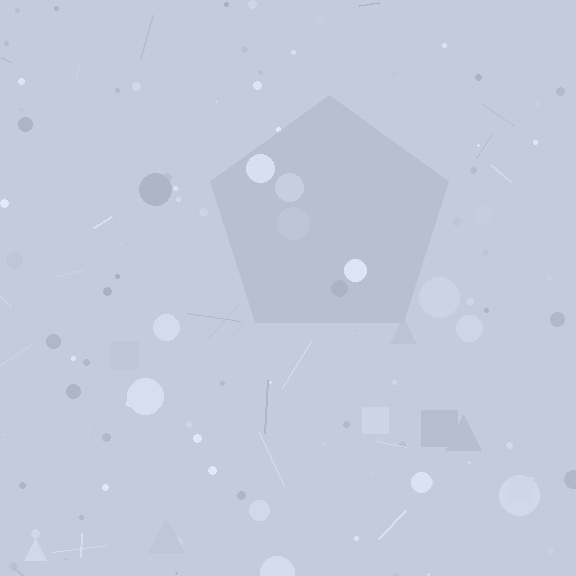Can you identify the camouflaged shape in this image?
The camouflaged shape is a pentagon.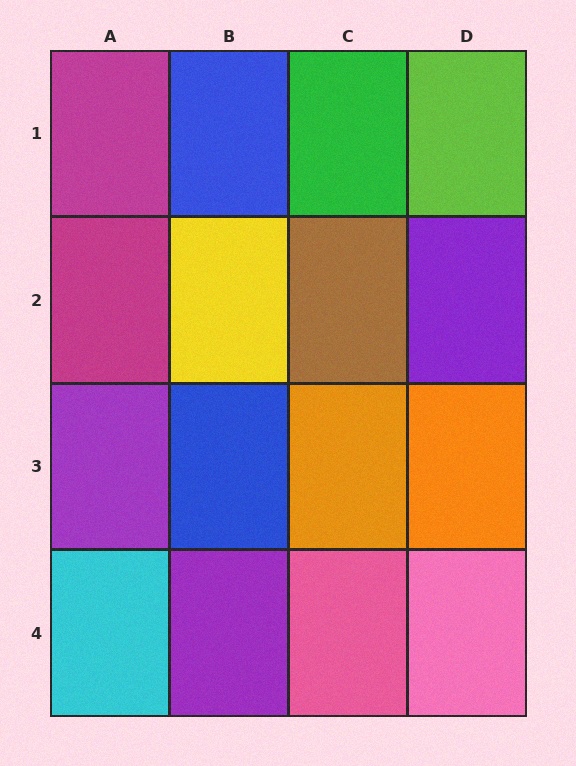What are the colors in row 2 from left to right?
Magenta, yellow, brown, purple.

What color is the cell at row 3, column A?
Purple.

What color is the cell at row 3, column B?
Blue.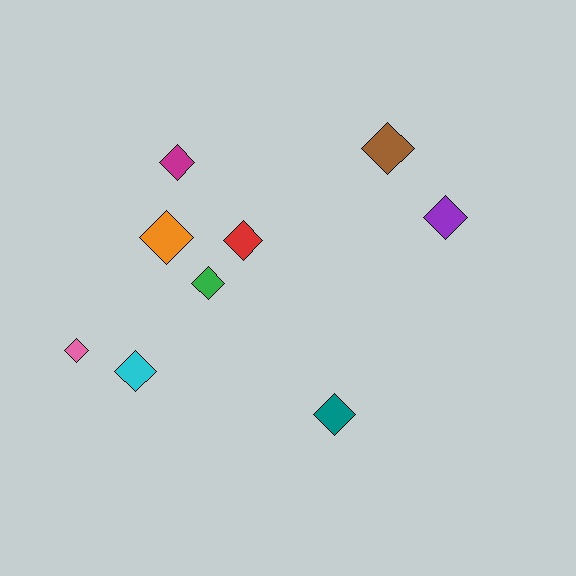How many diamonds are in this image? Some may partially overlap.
There are 9 diamonds.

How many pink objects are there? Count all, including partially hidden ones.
There is 1 pink object.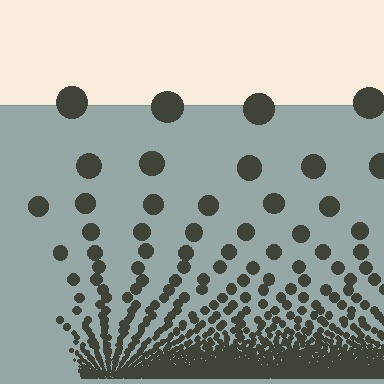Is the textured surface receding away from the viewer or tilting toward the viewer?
The surface appears to tilt toward the viewer. Texture elements get larger and sparser toward the top.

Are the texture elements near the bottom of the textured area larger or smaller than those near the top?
Smaller. The gradient is inverted — elements near the bottom are smaller and denser.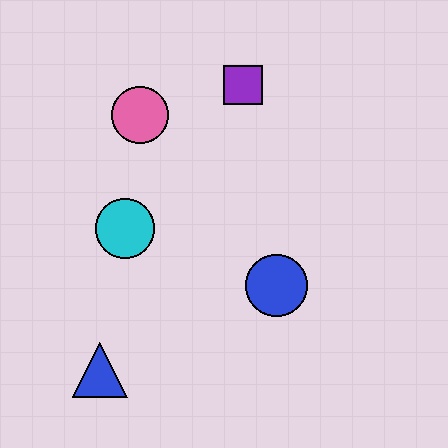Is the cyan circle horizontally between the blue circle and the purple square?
No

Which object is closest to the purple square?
The pink circle is closest to the purple square.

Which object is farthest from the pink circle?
The blue triangle is farthest from the pink circle.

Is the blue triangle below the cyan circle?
Yes